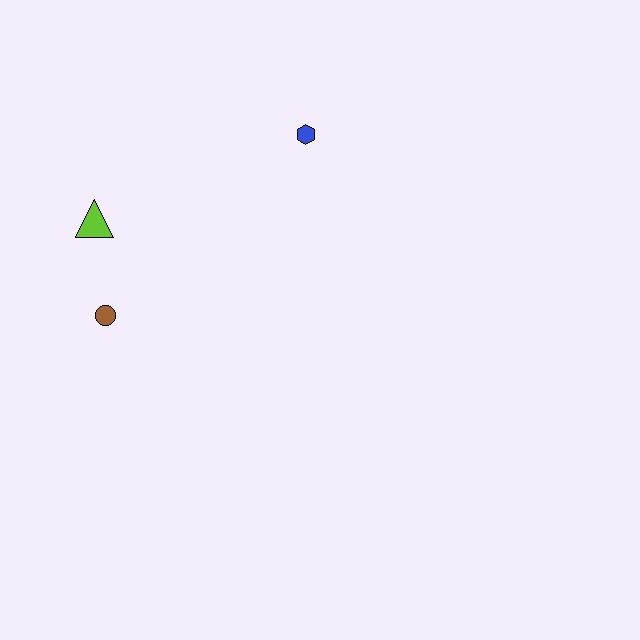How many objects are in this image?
There are 3 objects.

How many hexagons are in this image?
There is 1 hexagon.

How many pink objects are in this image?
There are no pink objects.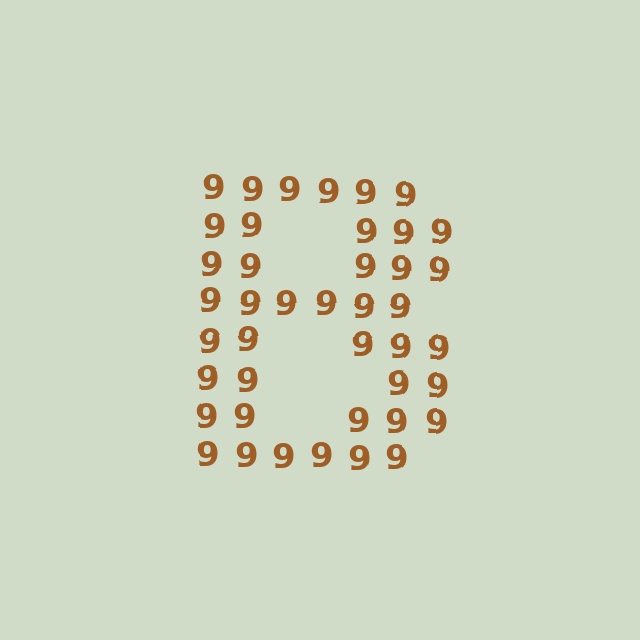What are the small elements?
The small elements are digit 9's.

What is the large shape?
The large shape is the letter B.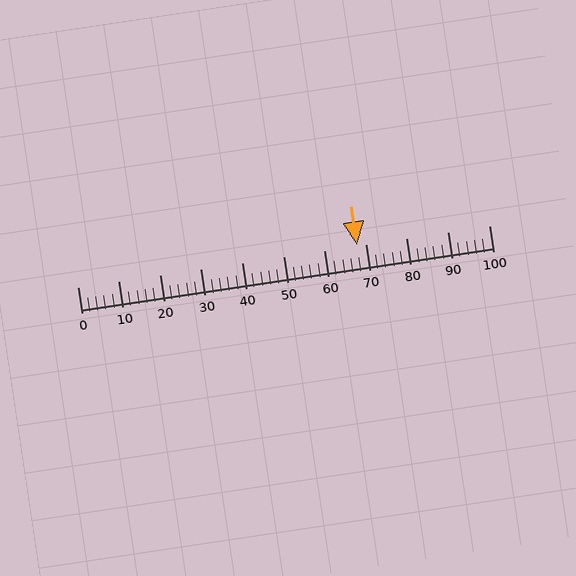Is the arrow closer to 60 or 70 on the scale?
The arrow is closer to 70.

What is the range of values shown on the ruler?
The ruler shows values from 0 to 100.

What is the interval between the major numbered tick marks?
The major tick marks are spaced 10 units apart.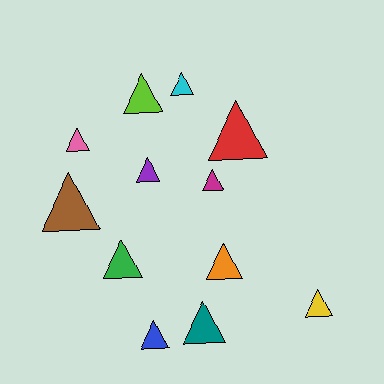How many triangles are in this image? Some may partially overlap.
There are 12 triangles.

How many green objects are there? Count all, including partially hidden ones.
There is 1 green object.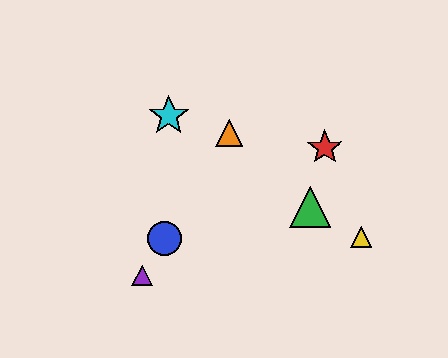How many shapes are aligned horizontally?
2 shapes (the blue circle, the yellow triangle) are aligned horizontally.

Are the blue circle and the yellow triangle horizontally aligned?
Yes, both are at y≈239.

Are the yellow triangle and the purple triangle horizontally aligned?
No, the yellow triangle is at y≈238 and the purple triangle is at y≈276.